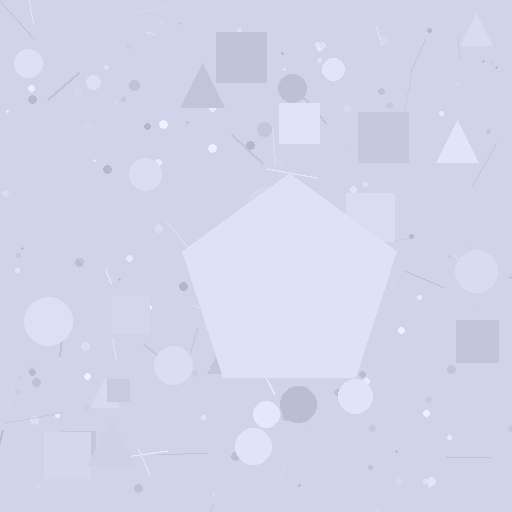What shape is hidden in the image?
A pentagon is hidden in the image.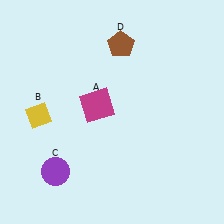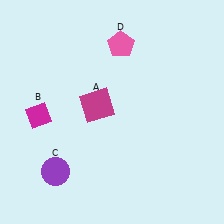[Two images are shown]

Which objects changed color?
B changed from yellow to magenta. D changed from brown to pink.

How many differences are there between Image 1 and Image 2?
There are 2 differences between the two images.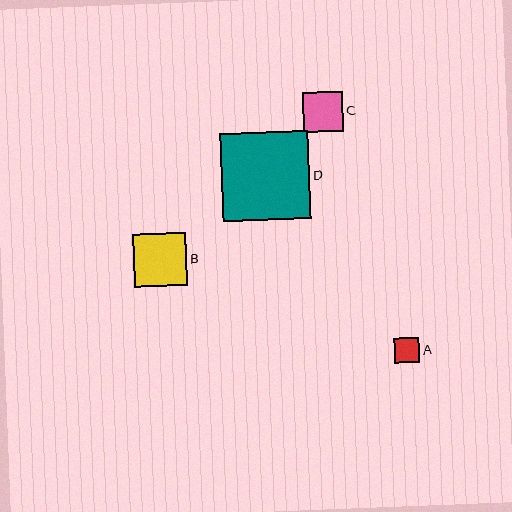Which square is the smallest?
Square A is the smallest with a size of approximately 25 pixels.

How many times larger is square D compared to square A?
Square D is approximately 3.5 times the size of square A.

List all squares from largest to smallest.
From largest to smallest: D, B, C, A.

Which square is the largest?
Square D is the largest with a size of approximately 88 pixels.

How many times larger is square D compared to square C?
Square D is approximately 2.2 times the size of square C.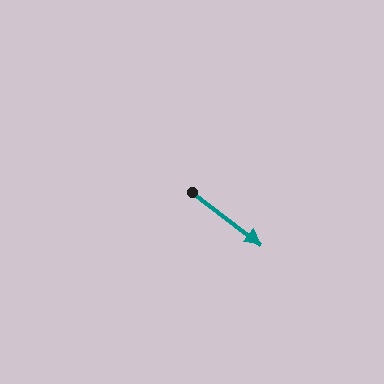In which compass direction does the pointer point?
Southeast.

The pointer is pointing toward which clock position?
Roughly 4 o'clock.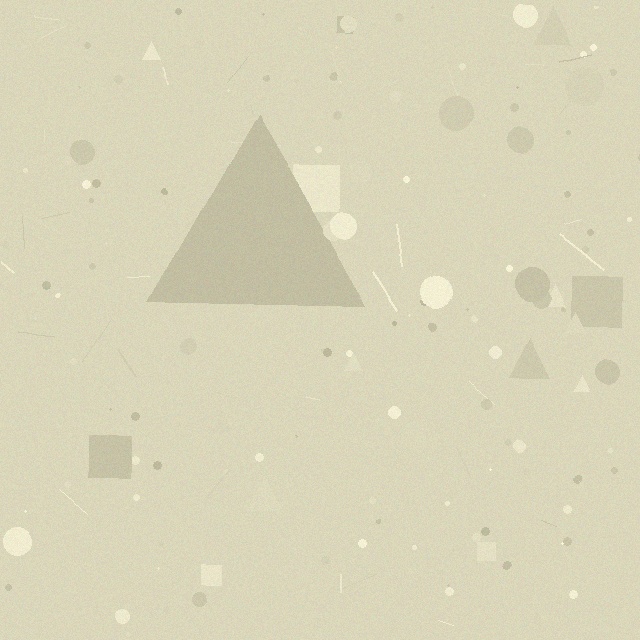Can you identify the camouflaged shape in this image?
The camouflaged shape is a triangle.